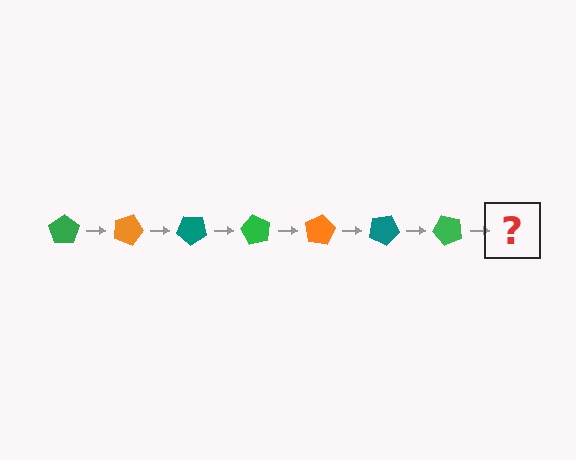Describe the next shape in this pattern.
It should be an orange pentagon, rotated 140 degrees from the start.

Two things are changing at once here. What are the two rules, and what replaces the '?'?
The two rules are that it rotates 20 degrees each step and the color cycles through green, orange, and teal. The '?' should be an orange pentagon, rotated 140 degrees from the start.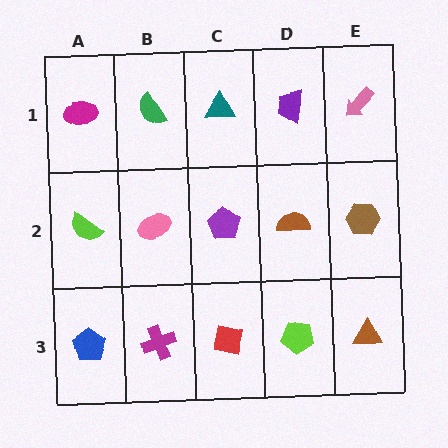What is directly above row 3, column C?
A purple pentagon.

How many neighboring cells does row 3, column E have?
2.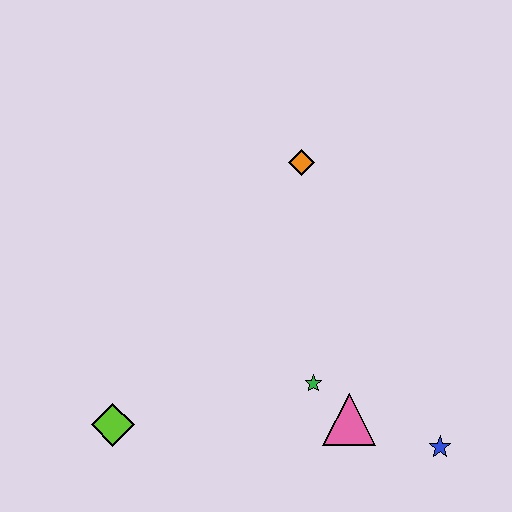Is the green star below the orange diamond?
Yes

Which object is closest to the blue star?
The pink triangle is closest to the blue star.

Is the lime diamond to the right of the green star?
No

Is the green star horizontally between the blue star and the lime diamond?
Yes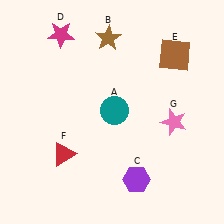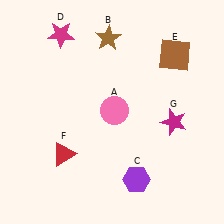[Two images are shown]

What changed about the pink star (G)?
In Image 1, G is pink. In Image 2, it changed to magenta.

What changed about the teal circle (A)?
In Image 1, A is teal. In Image 2, it changed to pink.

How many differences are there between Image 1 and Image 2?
There are 2 differences between the two images.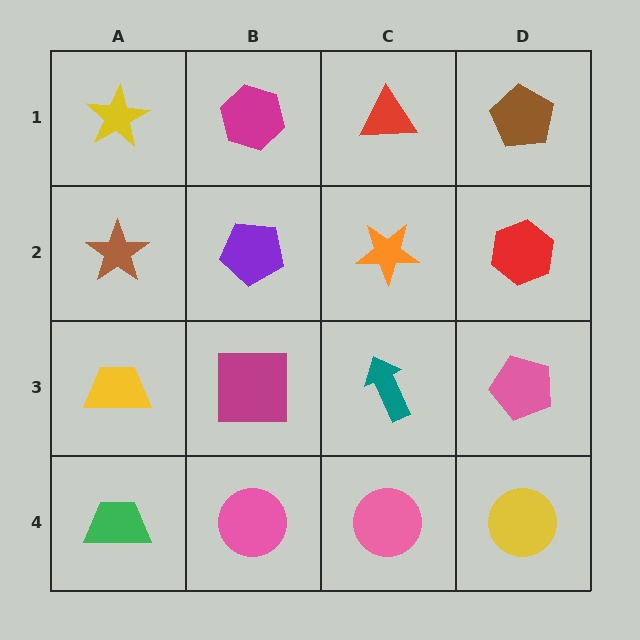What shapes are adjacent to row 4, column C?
A teal arrow (row 3, column C), a pink circle (row 4, column B), a yellow circle (row 4, column D).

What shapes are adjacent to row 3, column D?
A red hexagon (row 2, column D), a yellow circle (row 4, column D), a teal arrow (row 3, column C).